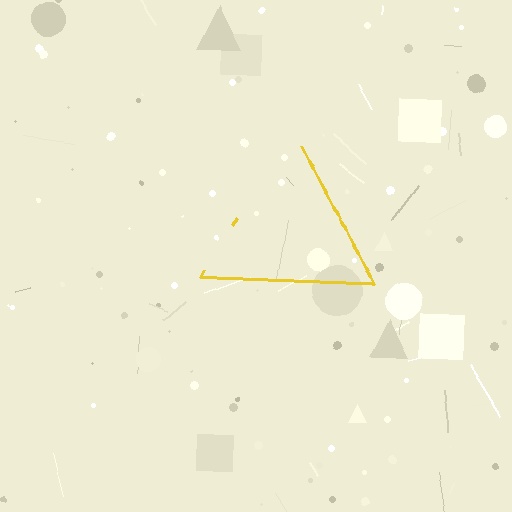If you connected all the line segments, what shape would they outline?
They would outline a triangle.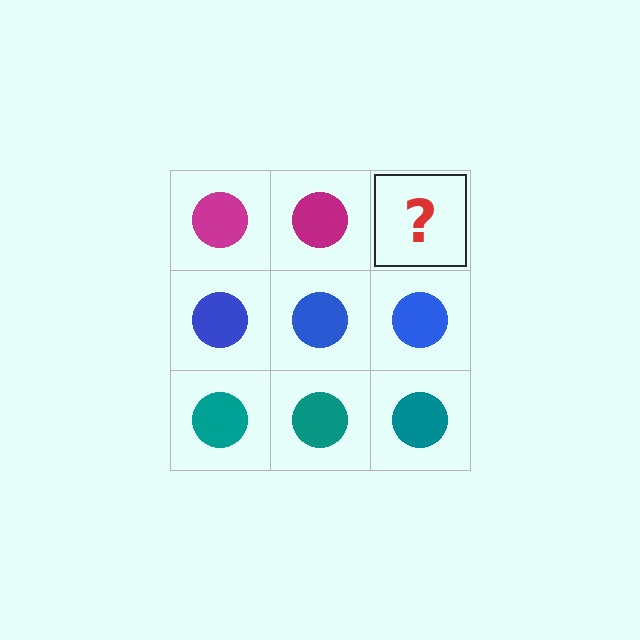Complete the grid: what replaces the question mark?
The question mark should be replaced with a magenta circle.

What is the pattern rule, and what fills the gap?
The rule is that each row has a consistent color. The gap should be filled with a magenta circle.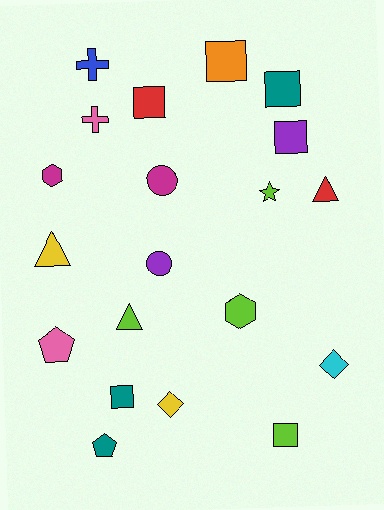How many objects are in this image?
There are 20 objects.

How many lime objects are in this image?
There are 4 lime objects.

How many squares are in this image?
There are 6 squares.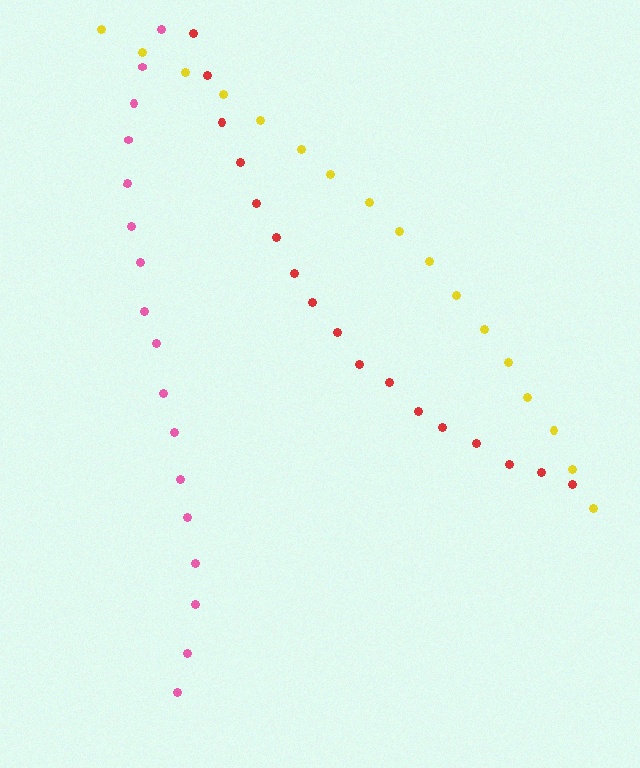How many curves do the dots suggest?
There are 3 distinct paths.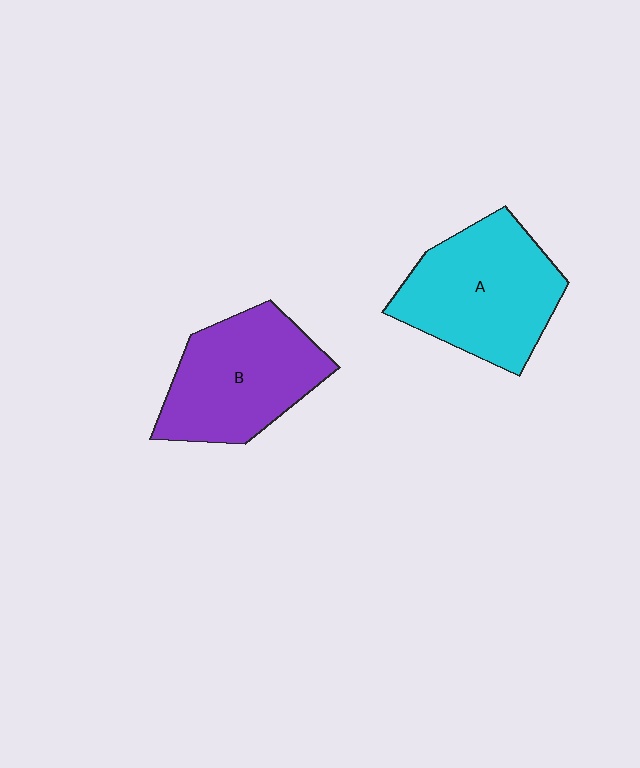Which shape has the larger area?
Shape A (cyan).